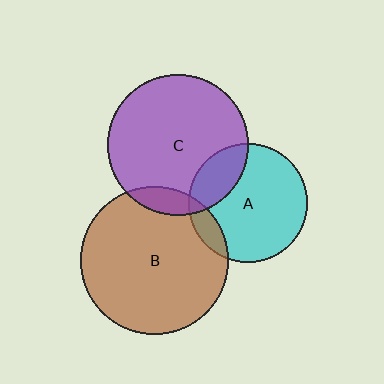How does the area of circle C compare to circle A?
Approximately 1.4 times.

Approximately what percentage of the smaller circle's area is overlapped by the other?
Approximately 10%.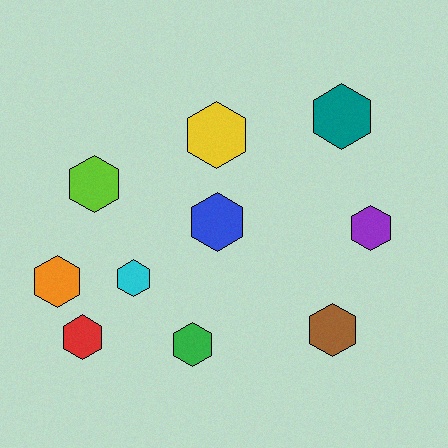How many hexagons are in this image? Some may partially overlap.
There are 10 hexagons.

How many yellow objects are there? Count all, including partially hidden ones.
There is 1 yellow object.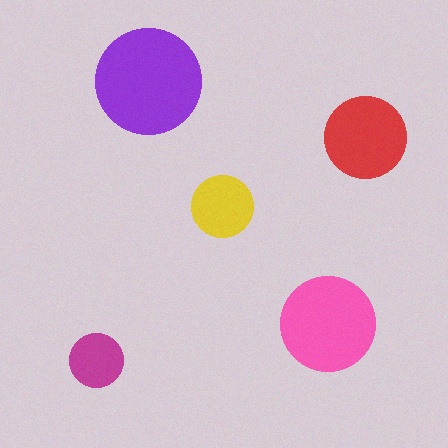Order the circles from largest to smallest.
the purple one, the pink one, the red one, the yellow one, the magenta one.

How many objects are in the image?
There are 5 objects in the image.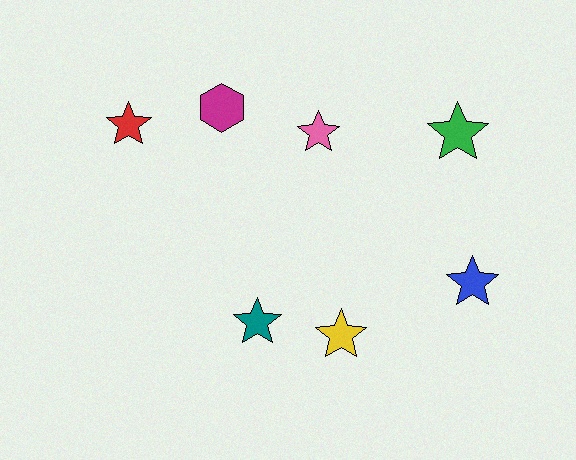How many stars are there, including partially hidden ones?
There are 6 stars.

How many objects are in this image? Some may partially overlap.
There are 7 objects.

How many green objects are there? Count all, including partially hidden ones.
There is 1 green object.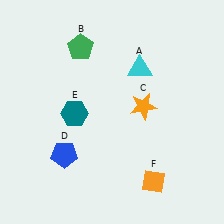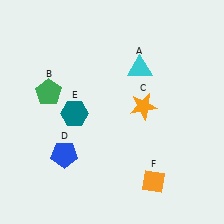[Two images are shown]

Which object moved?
The green pentagon (B) moved down.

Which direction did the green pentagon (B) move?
The green pentagon (B) moved down.